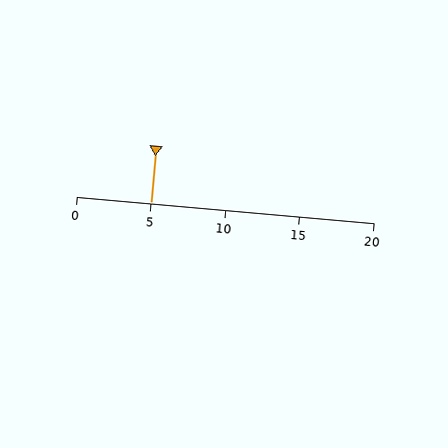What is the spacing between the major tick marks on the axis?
The major ticks are spaced 5 apart.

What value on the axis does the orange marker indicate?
The marker indicates approximately 5.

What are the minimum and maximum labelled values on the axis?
The axis runs from 0 to 20.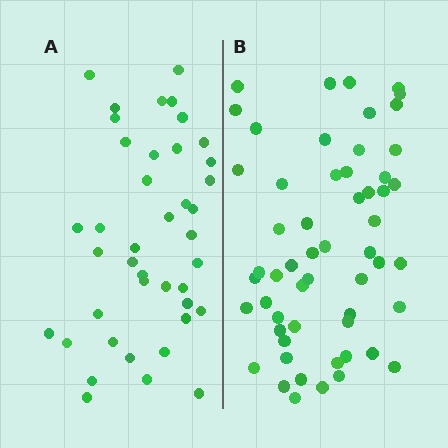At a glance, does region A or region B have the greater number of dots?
Region B (the right region) has more dots.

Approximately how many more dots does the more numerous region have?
Region B has approximately 15 more dots than region A.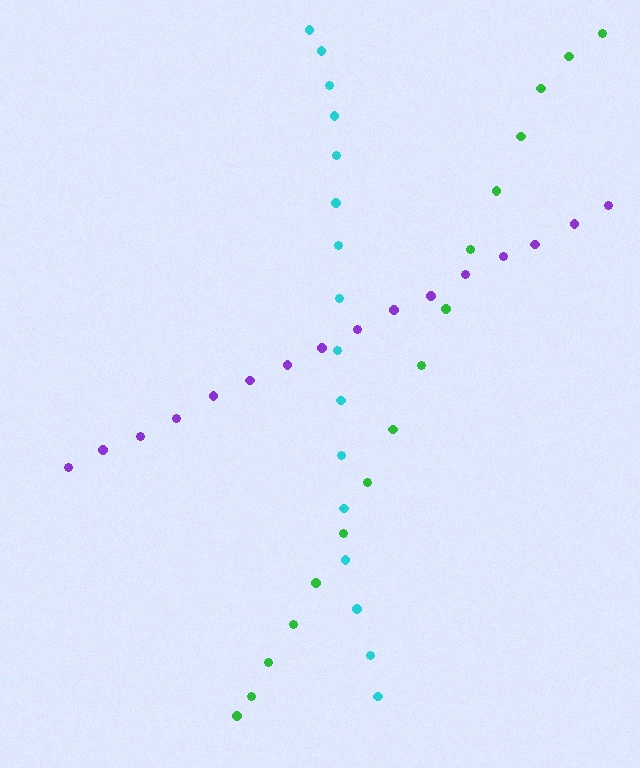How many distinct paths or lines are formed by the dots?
There are 3 distinct paths.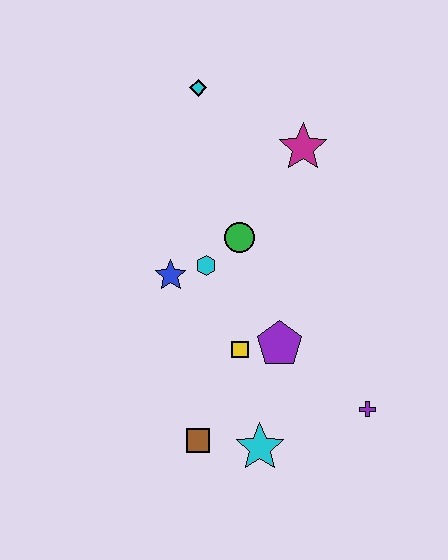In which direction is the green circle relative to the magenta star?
The green circle is below the magenta star.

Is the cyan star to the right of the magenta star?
No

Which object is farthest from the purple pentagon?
The cyan diamond is farthest from the purple pentagon.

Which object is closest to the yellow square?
The purple pentagon is closest to the yellow square.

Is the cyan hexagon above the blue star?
Yes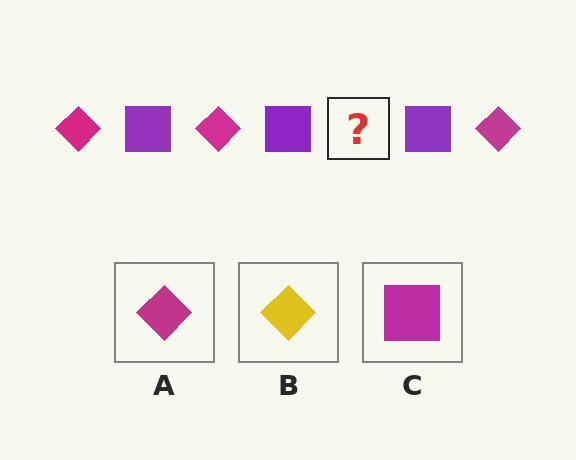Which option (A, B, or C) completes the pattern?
A.